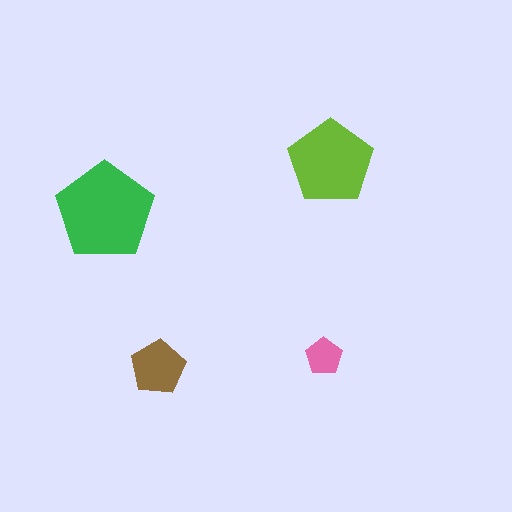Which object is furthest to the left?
The green pentagon is leftmost.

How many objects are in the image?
There are 4 objects in the image.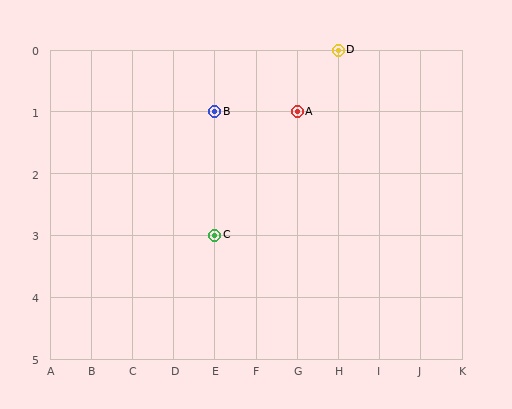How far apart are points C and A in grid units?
Points C and A are 2 columns and 2 rows apart (about 2.8 grid units diagonally).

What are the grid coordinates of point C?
Point C is at grid coordinates (E, 3).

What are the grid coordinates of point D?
Point D is at grid coordinates (H, 0).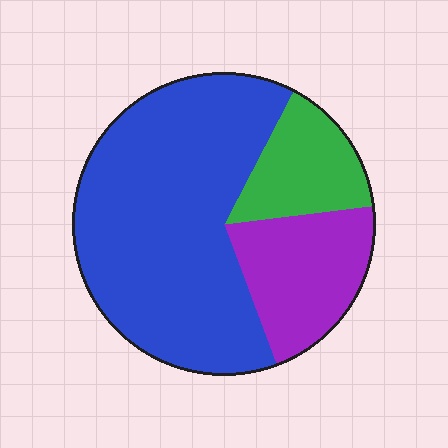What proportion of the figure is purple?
Purple covers 21% of the figure.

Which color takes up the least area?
Green, at roughly 15%.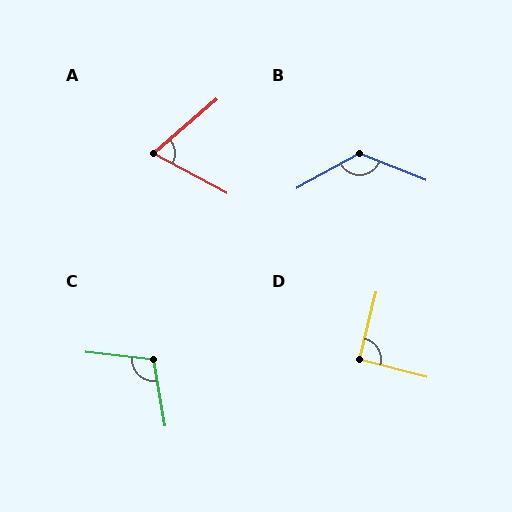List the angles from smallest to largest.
A (69°), D (91°), C (106°), B (130°).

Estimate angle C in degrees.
Approximately 106 degrees.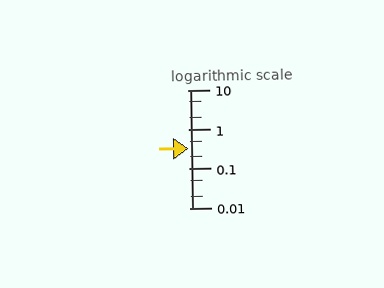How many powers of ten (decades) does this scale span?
The scale spans 3 decades, from 0.01 to 10.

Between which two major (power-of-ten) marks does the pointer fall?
The pointer is between 0.1 and 1.